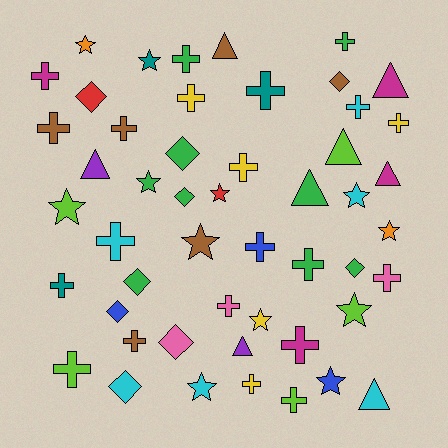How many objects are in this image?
There are 50 objects.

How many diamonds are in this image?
There are 9 diamonds.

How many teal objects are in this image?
There are 3 teal objects.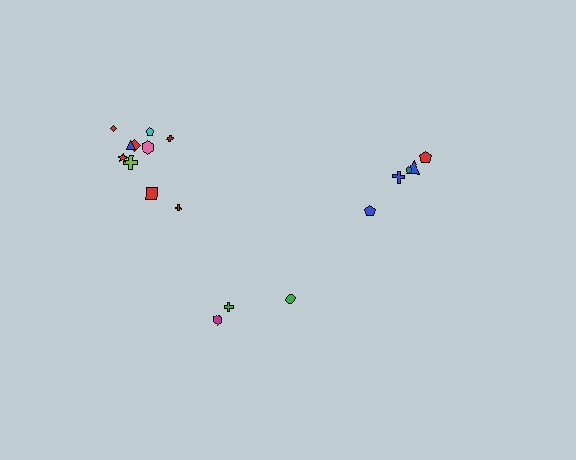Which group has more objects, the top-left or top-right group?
The top-left group.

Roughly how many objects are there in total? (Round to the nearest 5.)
Roughly 20 objects in total.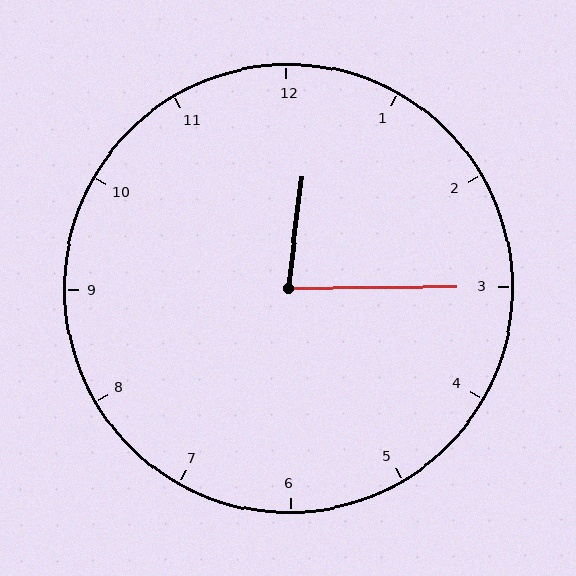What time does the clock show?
12:15.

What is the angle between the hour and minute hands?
Approximately 82 degrees.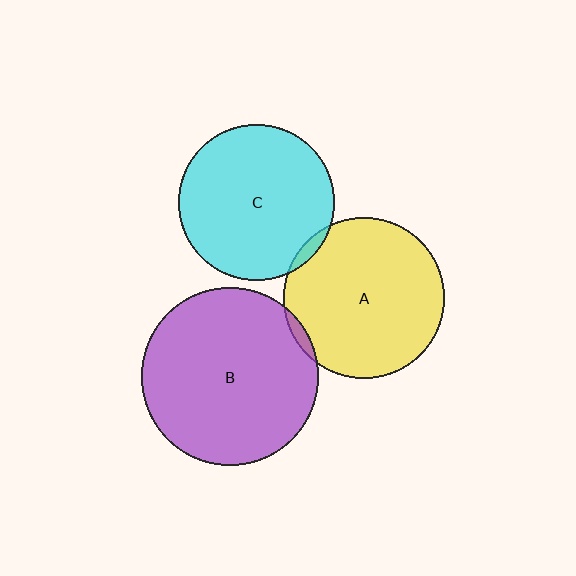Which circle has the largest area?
Circle B (purple).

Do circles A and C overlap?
Yes.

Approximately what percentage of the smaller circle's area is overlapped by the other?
Approximately 5%.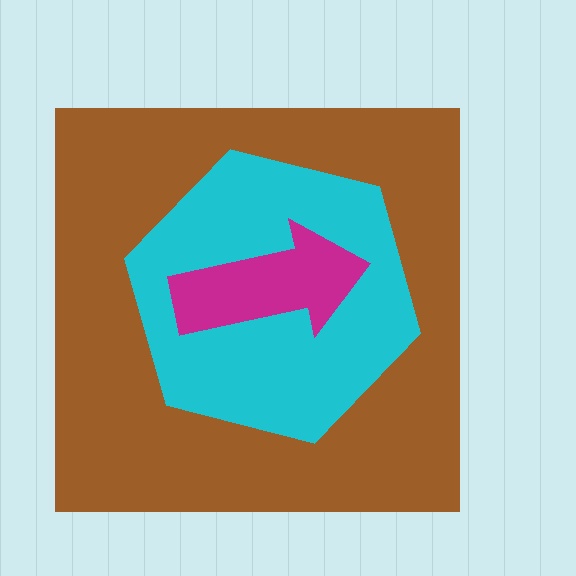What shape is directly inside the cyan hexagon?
The magenta arrow.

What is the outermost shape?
The brown square.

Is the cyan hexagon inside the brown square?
Yes.